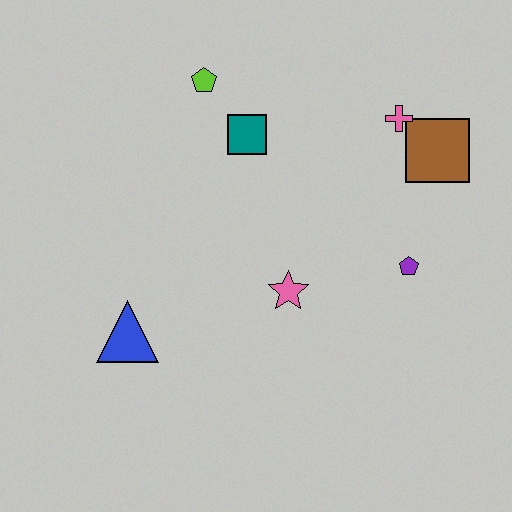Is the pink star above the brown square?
No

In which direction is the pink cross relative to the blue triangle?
The pink cross is to the right of the blue triangle.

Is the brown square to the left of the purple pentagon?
No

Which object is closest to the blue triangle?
The pink star is closest to the blue triangle.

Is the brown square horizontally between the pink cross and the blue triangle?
No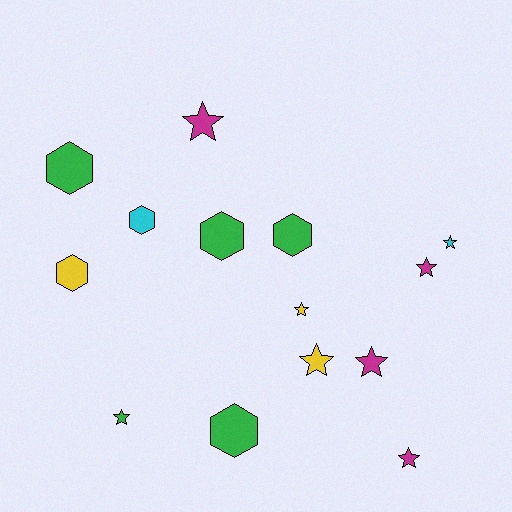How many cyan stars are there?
There is 1 cyan star.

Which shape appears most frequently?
Star, with 8 objects.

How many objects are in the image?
There are 14 objects.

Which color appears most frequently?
Green, with 5 objects.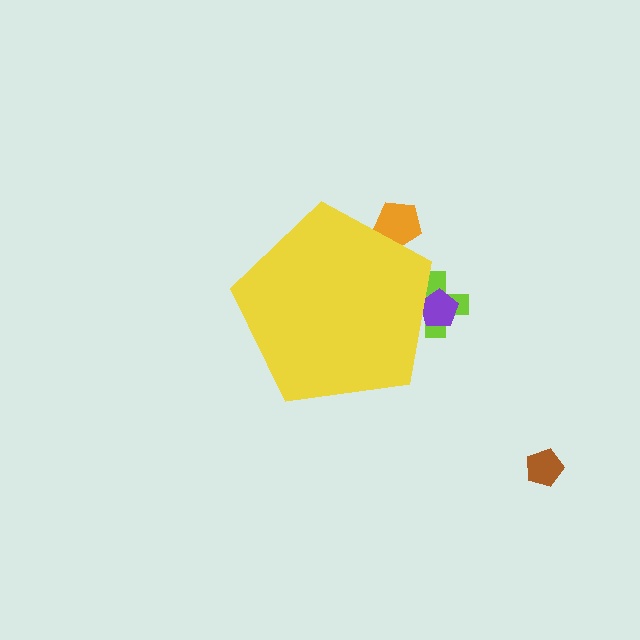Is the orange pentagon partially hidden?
Yes, the orange pentagon is partially hidden behind the yellow pentagon.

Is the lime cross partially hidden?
Yes, the lime cross is partially hidden behind the yellow pentagon.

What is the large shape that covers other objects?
A yellow pentagon.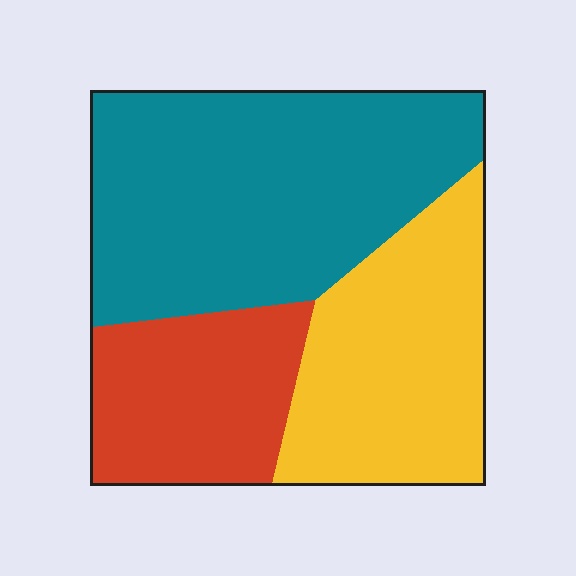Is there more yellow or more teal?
Teal.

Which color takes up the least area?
Red, at roughly 20%.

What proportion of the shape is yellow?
Yellow takes up between a quarter and a half of the shape.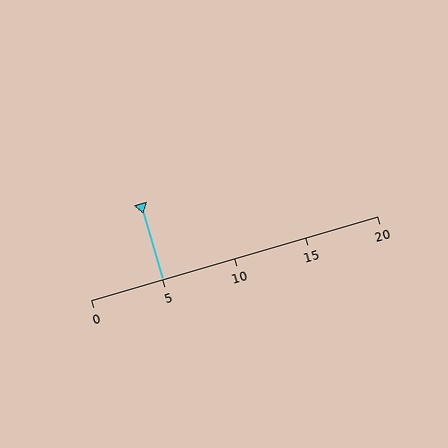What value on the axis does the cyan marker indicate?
The marker indicates approximately 5.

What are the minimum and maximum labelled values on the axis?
The axis runs from 0 to 20.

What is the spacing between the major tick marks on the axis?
The major ticks are spaced 5 apart.